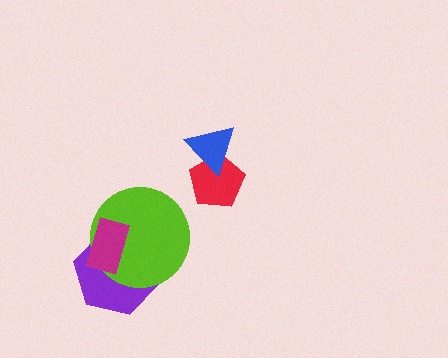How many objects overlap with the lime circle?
2 objects overlap with the lime circle.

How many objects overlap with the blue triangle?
1 object overlaps with the blue triangle.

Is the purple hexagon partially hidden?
Yes, it is partially covered by another shape.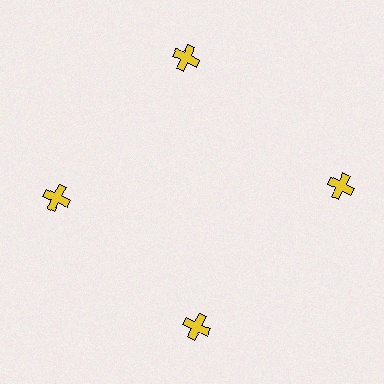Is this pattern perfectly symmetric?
No. The 4 yellow crosses are arranged in a ring, but one element near the 3 o'clock position is pushed outward from the center, breaking the 4-fold rotational symmetry.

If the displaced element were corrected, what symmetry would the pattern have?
It would have 4-fold rotational symmetry — the pattern would map onto itself every 90 degrees.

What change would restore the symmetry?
The symmetry would be restored by moving it inward, back onto the ring so that all 4 crosses sit at equal angles and equal distance from the center.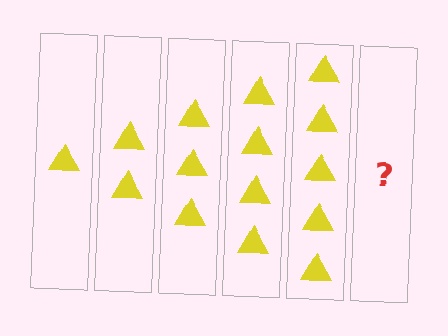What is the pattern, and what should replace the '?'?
The pattern is that each step adds one more triangle. The '?' should be 6 triangles.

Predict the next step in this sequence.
The next step is 6 triangles.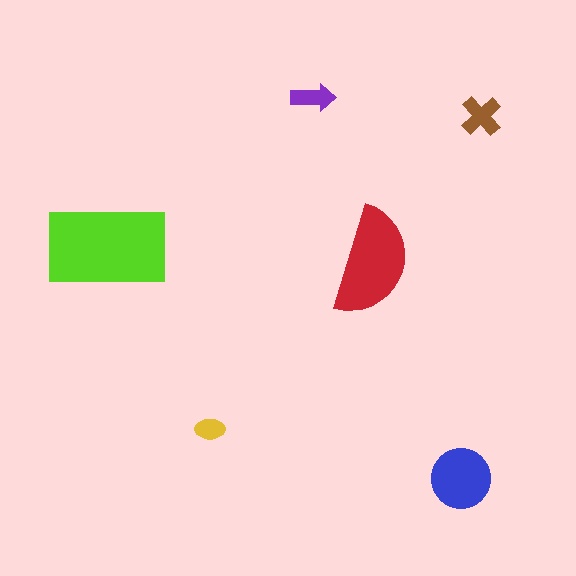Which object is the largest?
The lime rectangle.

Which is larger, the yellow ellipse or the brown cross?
The brown cross.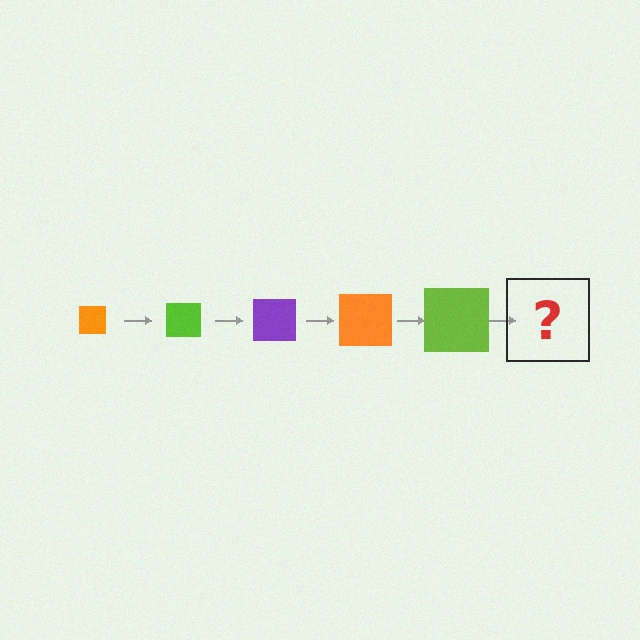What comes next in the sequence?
The next element should be a purple square, larger than the previous one.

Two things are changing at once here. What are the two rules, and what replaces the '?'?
The two rules are that the square grows larger each step and the color cycles through orange, lime, and purple. The '?' should be a purple square, larger than the previous one.